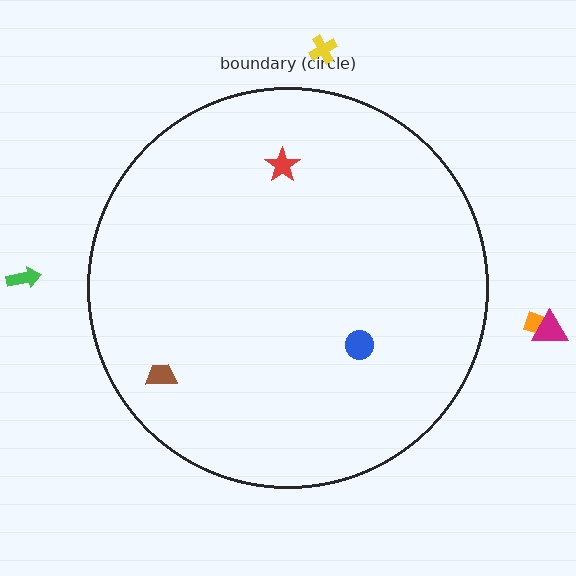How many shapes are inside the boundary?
3 inside, 4 outside.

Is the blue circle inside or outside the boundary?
Inside.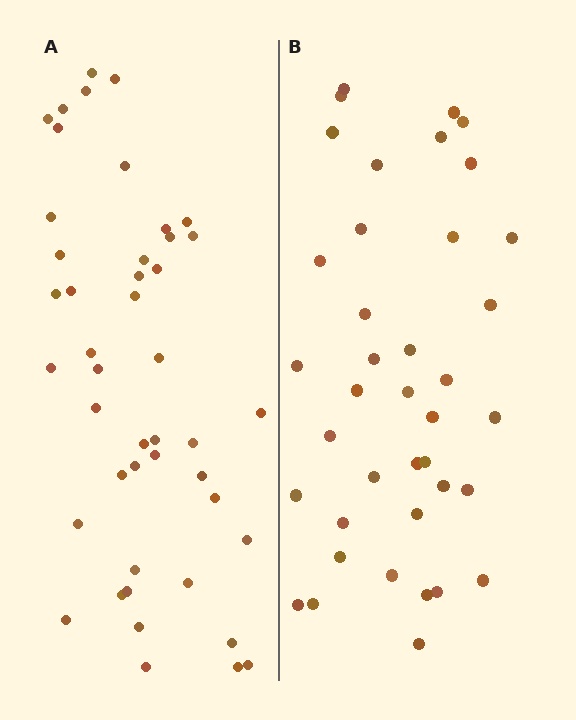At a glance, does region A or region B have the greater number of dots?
Region A (the left region) has more dots.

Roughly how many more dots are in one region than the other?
Region A has about 6 more dots than region B.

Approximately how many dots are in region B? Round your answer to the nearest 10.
About 40 dots. (The exact count is 39, which rounds to 40.)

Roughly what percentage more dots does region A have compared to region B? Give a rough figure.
About 15% more.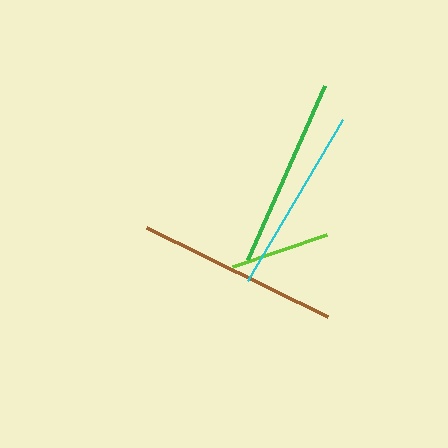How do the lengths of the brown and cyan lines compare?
The brown and cyan lines are approximately the same length.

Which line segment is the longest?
The brown line is the longest at approximately 202 pixels.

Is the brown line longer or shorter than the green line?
The brown line is longer than the green line.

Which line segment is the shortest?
The lime line is the shortest at approximately 99 pixels.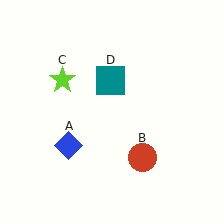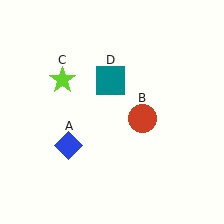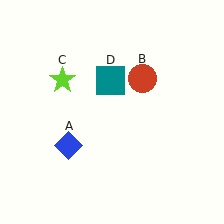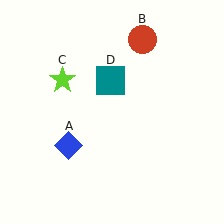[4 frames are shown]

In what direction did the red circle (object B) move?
The red circle (object B) moved up.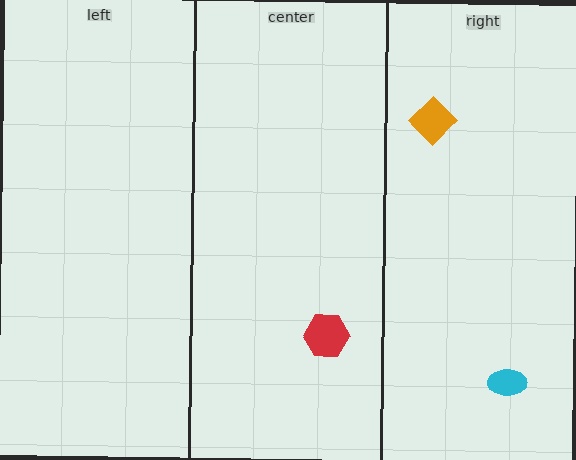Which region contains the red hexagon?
The center region.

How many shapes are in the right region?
2.